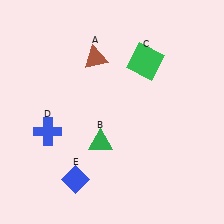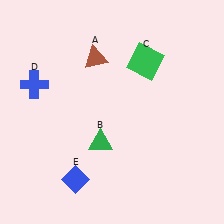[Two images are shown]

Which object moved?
The blue cross (D) moved up.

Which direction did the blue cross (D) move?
The blue cross (D) moved up.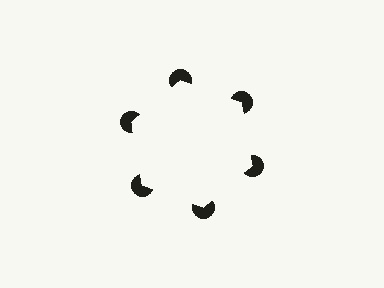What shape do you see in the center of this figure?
An illusory hexagon — its edges are inferred from the aligned wedge cuts in the pac-man discs, not physically drawn.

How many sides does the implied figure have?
6 sides.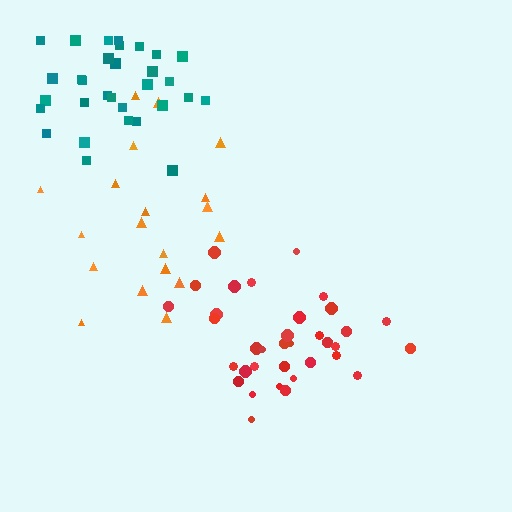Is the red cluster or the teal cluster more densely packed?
Red.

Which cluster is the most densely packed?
Red.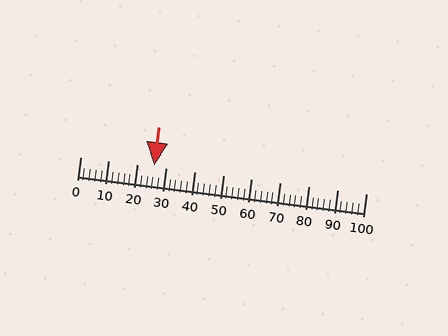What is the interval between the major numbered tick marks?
The major tick marks are spaced 10 units apart.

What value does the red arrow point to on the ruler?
The red arrow points to approximately 26.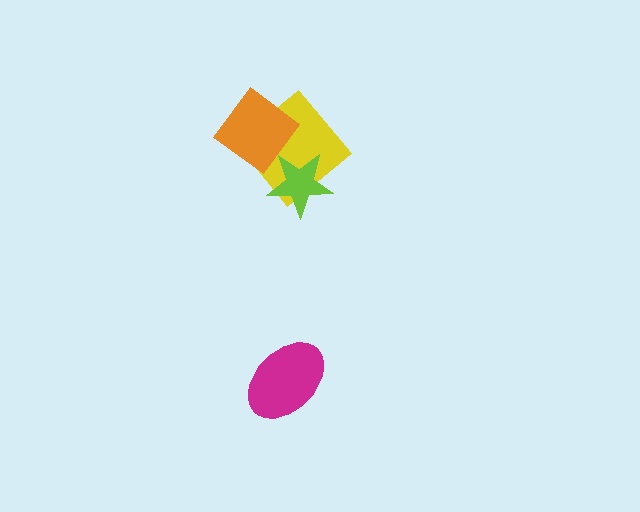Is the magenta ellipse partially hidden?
No, no other shape covers it.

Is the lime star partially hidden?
Yes, it is partially covered by another shape.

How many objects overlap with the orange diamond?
2 objects overlap with the orange diamond.